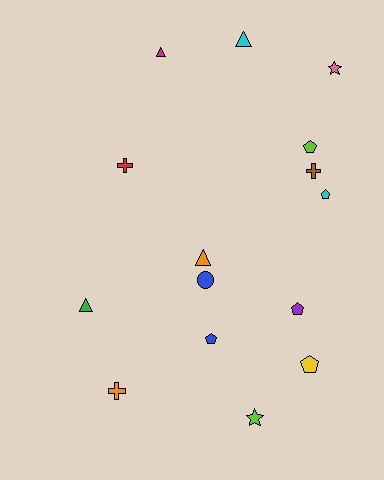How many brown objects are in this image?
There is 1 brown object.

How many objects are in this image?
There are 15 objects.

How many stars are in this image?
There are 2 stars.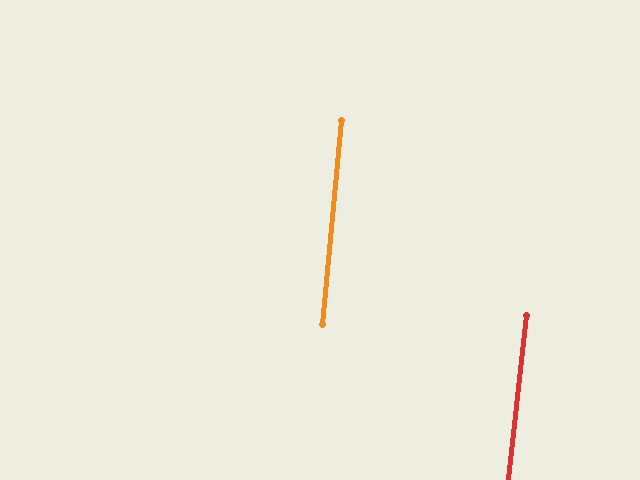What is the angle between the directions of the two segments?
Approximately 1 degree.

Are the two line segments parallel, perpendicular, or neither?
Parallel — their directions differ by only 0.8°.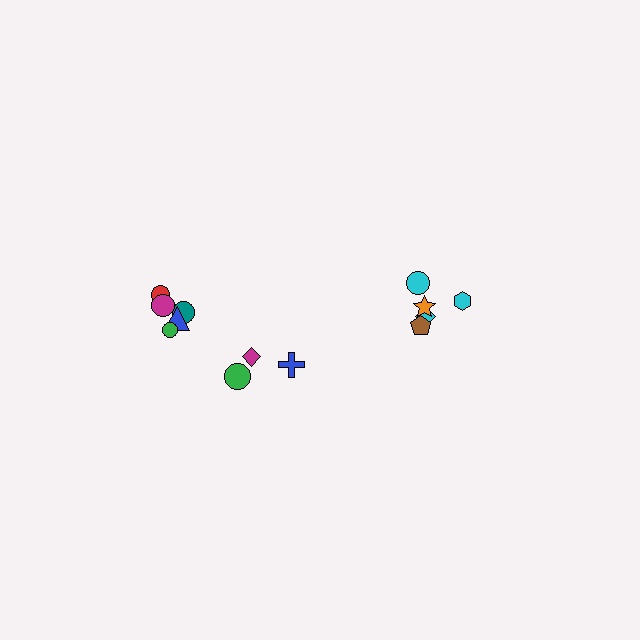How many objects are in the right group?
There are 5 objects.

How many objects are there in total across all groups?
There are 13 objects.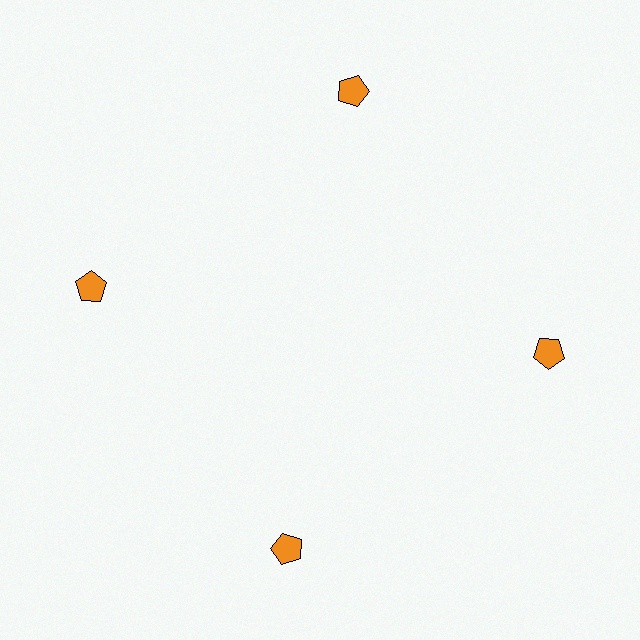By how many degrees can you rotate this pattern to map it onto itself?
The pattern maps onto itself every 90 degrees of rotation.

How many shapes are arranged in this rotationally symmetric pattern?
There are 4 shapes, arranged in 4 groups of 1.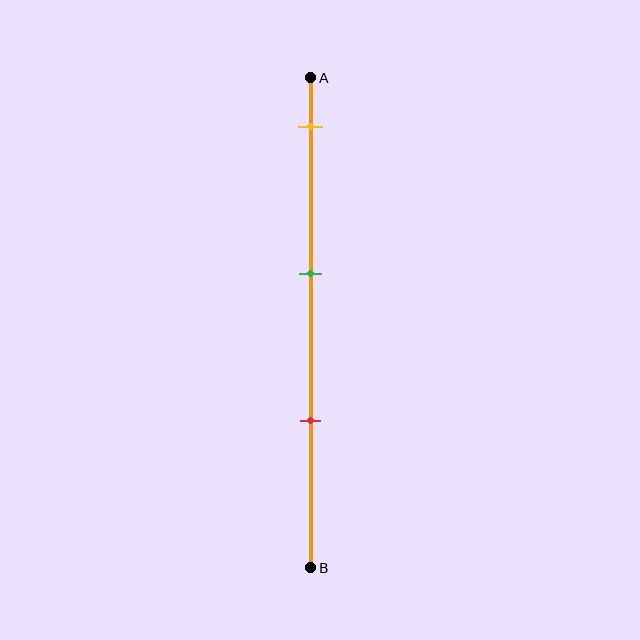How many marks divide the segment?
There are 3 marks dividing the segment.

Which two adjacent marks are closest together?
The green and red marks are the closest adjacent pair.